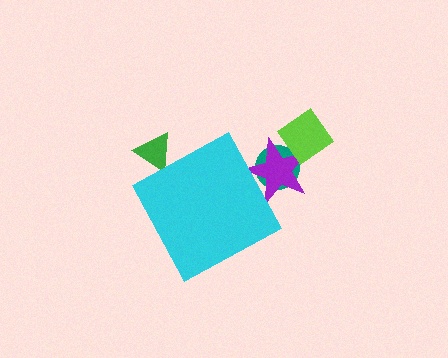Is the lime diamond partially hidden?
No, the lime diamond is fully visible.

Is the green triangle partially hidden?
Yes, the green triangle is partially hidden behind the cyan diamond.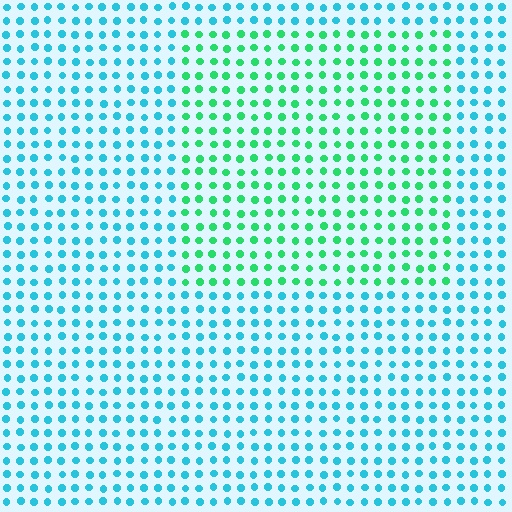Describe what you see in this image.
The image is filled with small cyan elements in a uniform arrangement. A rectangle-shaped region is visible where the elements are tinted to a slightly different hue, forming a subtle color boundary.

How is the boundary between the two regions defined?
The boundary is defined purely by a slight shift in hue (about 46 degrees). Spacing, size, and orientation are identical on both sides.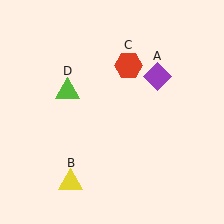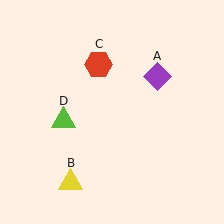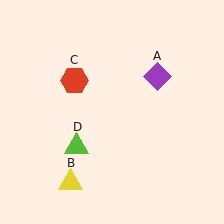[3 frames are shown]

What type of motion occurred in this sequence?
The red hexagon (object C), lime triangle (object D) rotated counterclockwise around the center of the scene.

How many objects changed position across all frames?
2 objects changed position: red hexagon (object C), lime triangle (object D).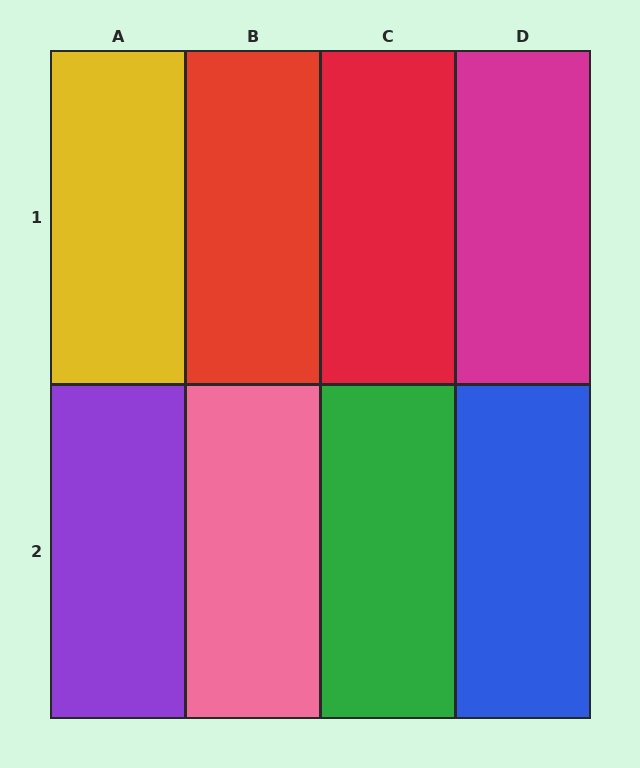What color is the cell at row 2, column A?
Purple.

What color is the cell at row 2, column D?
Blue.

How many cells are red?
2 cells are red.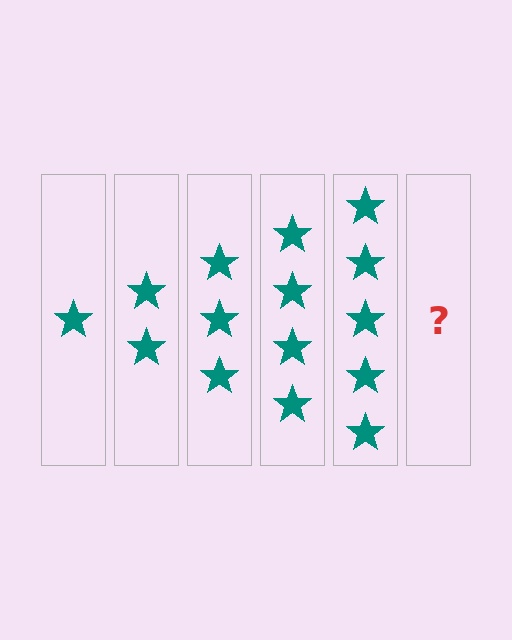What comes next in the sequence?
The next element should be 6 stars.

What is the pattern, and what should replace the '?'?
The pattern is that each step adds one more star. The '?' should be 6 stars.